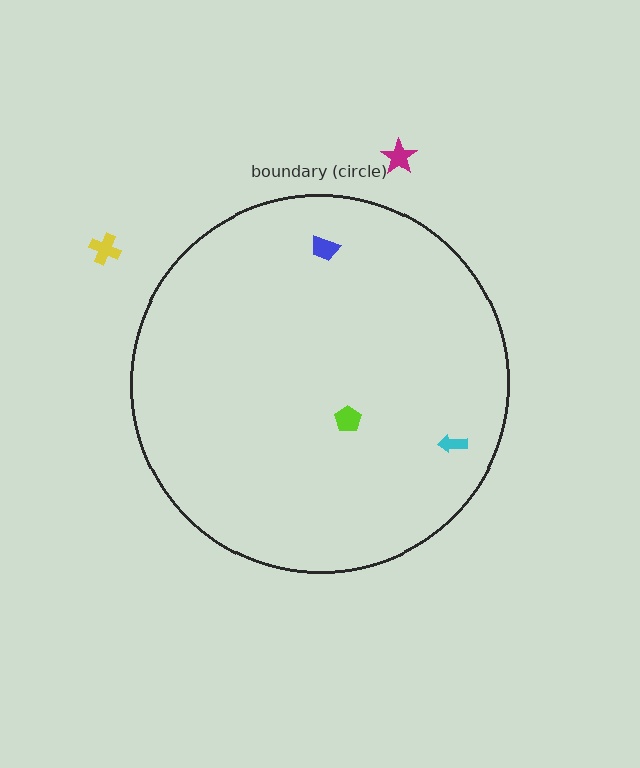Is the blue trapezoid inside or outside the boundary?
Inside.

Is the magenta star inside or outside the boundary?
Outside.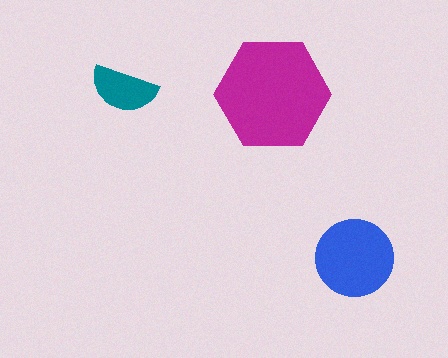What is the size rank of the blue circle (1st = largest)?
2nd.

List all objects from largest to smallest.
The magenta hexagon, the blue circle, the teal semicircle.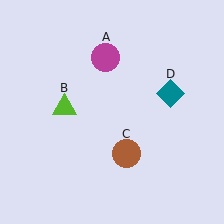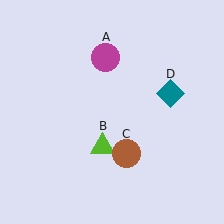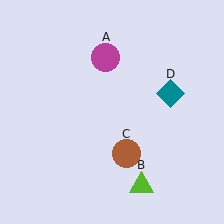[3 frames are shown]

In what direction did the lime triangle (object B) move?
The lime triangle (object B) moved down and to the right.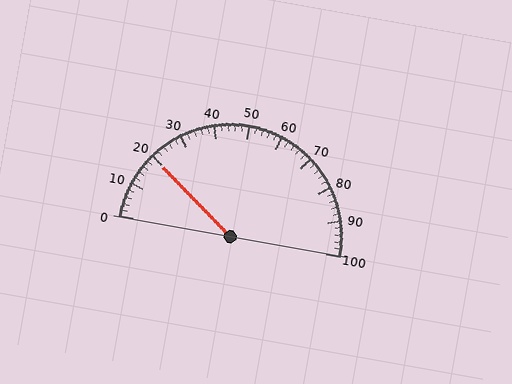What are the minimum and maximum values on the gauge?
The gauge ranges from 0 to 100.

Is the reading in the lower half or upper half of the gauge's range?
The reading is in the lower half of the range (0 to 100).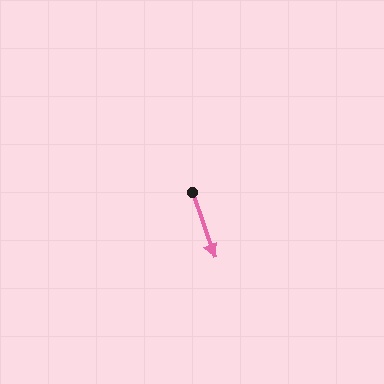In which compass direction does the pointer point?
South.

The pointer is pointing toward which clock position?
Roughly 5 o'clock.